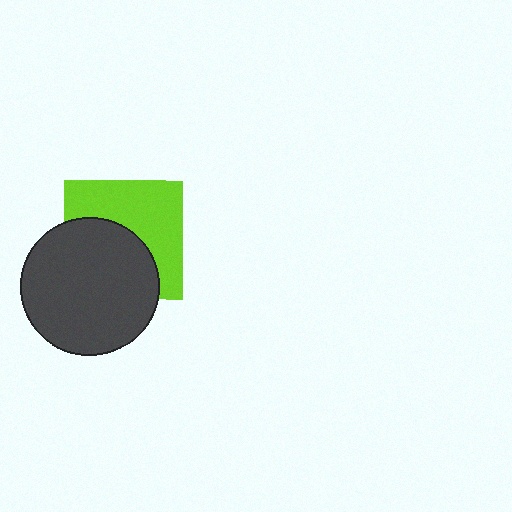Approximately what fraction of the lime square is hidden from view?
Roughly 48% of the lime square is hidden behind the dark gray circle.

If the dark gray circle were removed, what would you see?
You would see the complete lime square.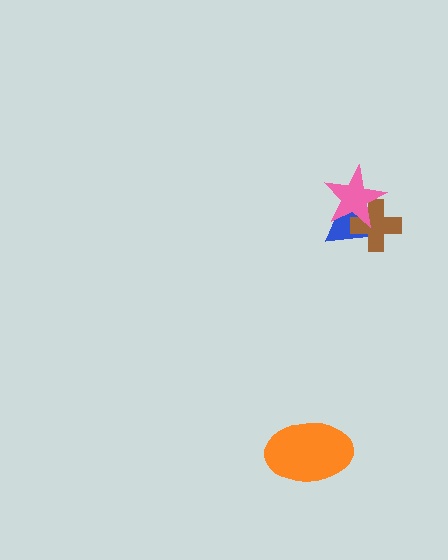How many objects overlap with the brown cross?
2 objects overlap with the brown cross.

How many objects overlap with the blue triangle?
2 objects overlap with the blue triangle.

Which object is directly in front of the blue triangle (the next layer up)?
The brown cross is directly in front of the blue triangle.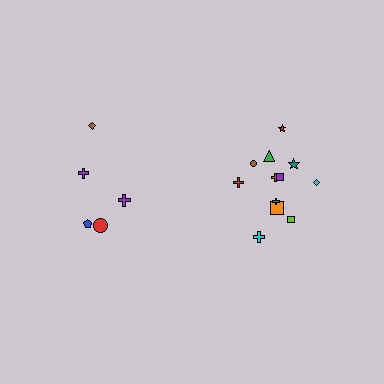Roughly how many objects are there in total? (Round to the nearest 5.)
Roughly 15 objects in total.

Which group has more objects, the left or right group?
The right group.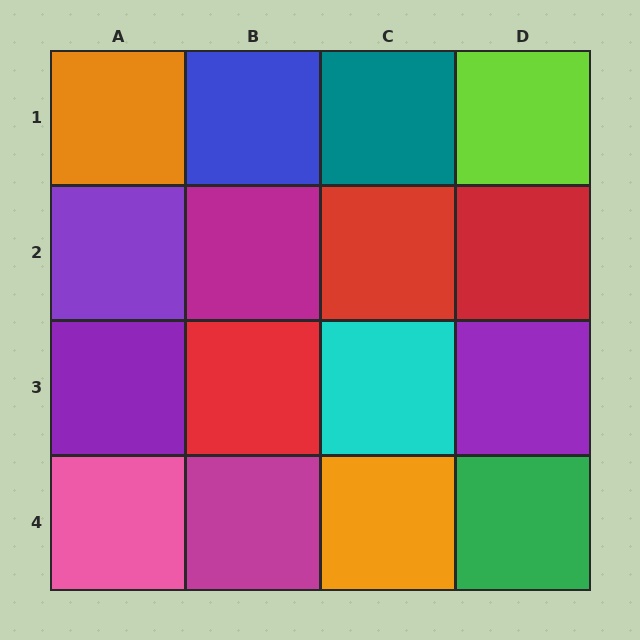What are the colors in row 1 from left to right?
Orange, blue, teal, lime.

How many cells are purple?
3 cells are purple.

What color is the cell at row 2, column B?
Magenta.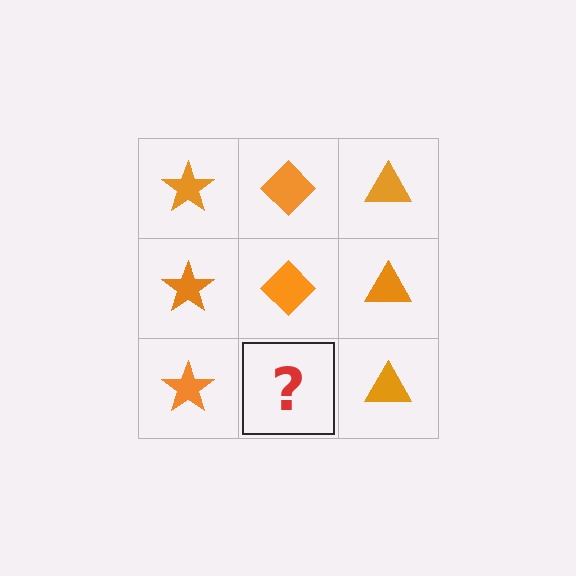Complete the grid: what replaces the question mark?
The question mark should be replaced with an orange diamond.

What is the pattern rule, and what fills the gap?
The rule is that each column has a consistent shape. The gap should be filled with an orange diamond.